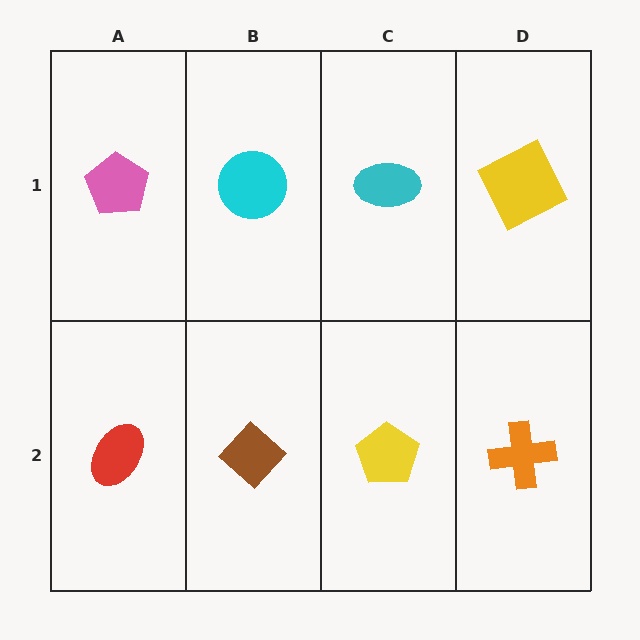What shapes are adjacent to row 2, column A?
A pink pentagon (row 1, column A), a brown diamond (row 2, column B).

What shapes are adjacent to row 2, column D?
A yellow square (row 1, column D), a yellow pentagon (row 2, column C).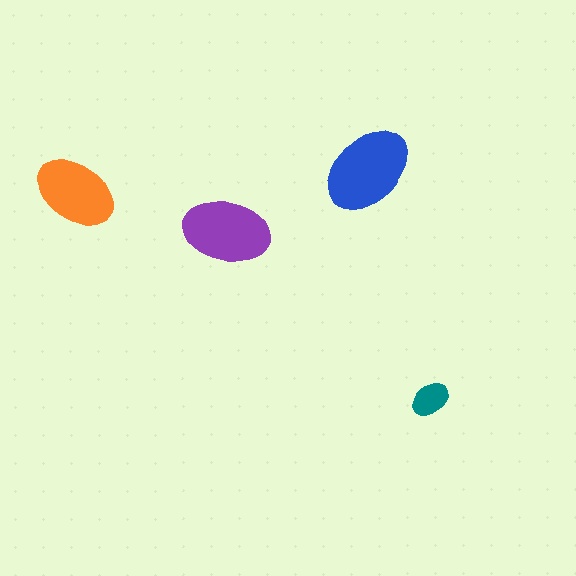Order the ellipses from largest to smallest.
the blue one, the purple one, the orange one, the teal one.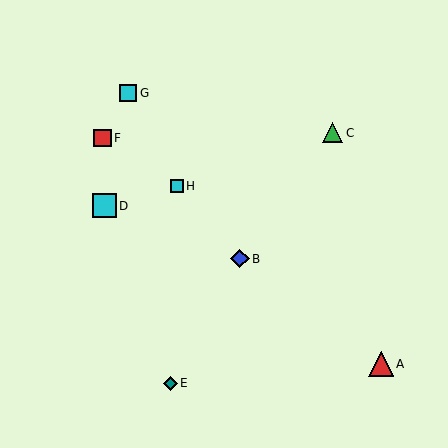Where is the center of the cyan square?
The center of the cyan square is at (177, 186).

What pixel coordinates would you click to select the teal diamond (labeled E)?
Click at (171, 383) to select the teal diamond E.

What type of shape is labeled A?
Shape A is a red triangle.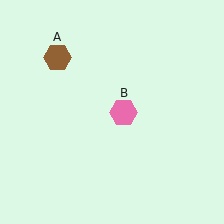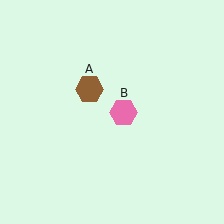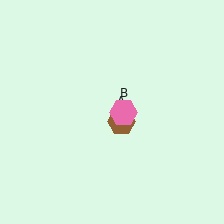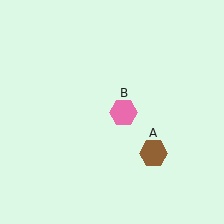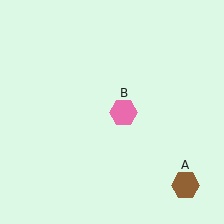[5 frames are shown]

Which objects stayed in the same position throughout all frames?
Pink hexagon (object B) remained stationary.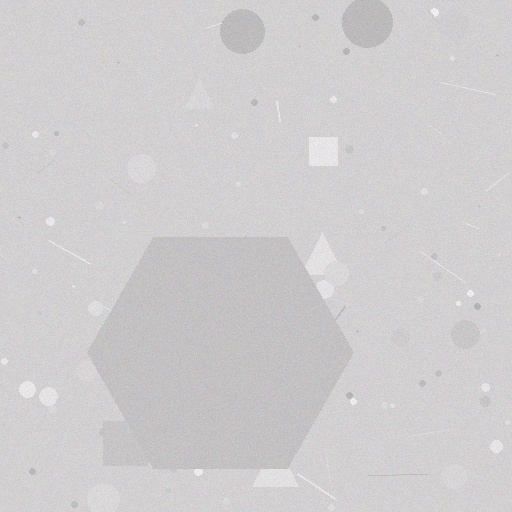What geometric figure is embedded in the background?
A hexagon is embedded in the background.